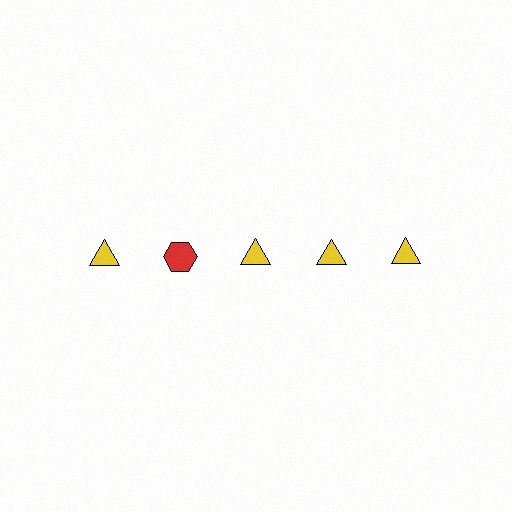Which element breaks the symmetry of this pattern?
The red hexagon in the top row, second from left column breaks the symmetry. All other shapes are yellow triangles.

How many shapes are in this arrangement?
There are 5 shapes arranged in a grid pattern.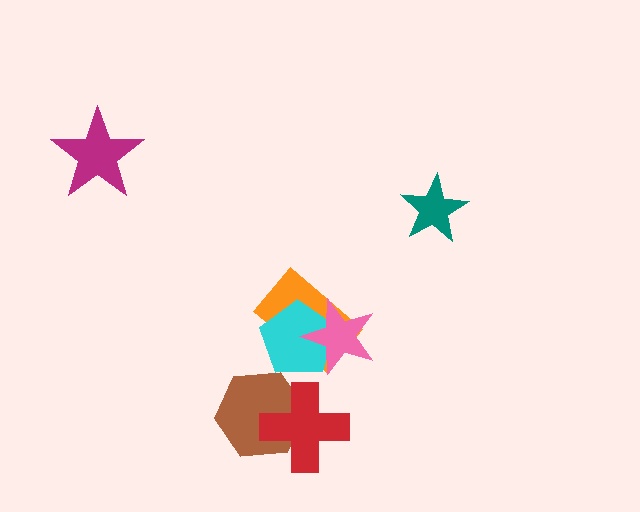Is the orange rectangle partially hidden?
Yes, it is partially covered by another shape.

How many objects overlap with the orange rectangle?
2 objects overlap with the orange rectangle.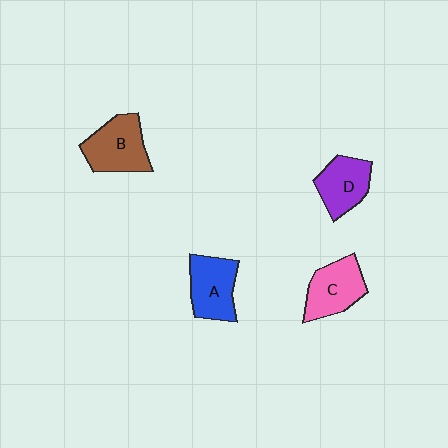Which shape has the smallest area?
Shape D (purple).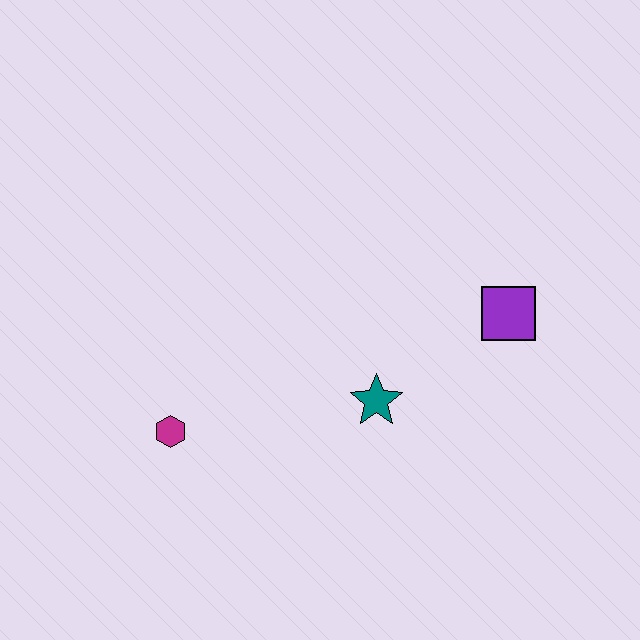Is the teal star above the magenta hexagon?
Yes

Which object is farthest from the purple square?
The magenta hexagon is farthest from the purple square.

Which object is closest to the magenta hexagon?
The teal star is closest to the magenta hexagon.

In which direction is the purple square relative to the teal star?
The purple square is to the right of the teal star.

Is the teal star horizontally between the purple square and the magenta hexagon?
Yes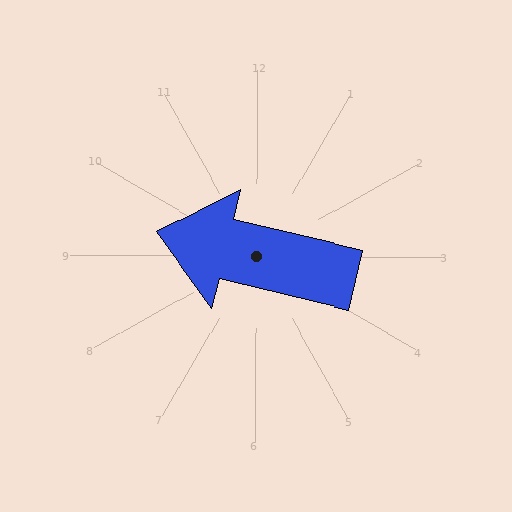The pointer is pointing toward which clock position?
Roughly 9 o'clock.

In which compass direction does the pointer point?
West.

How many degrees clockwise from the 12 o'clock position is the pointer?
Approximately 283 degrees.